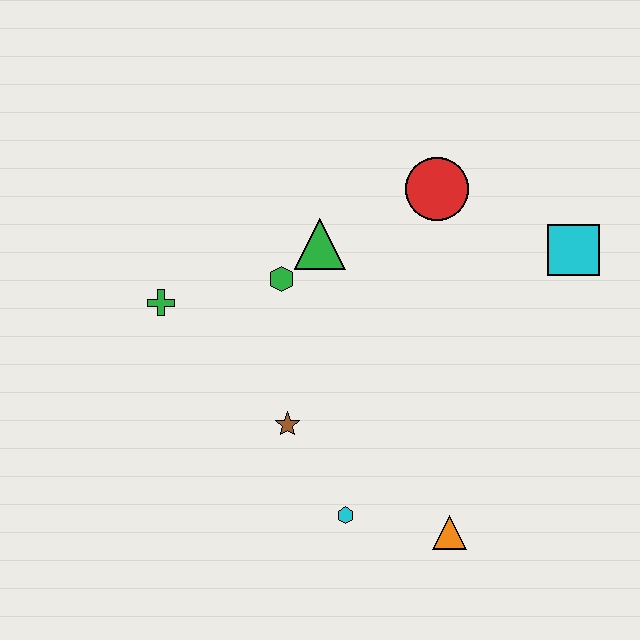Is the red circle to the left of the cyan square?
Yes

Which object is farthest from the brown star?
The cyan square is farthest from the brown star.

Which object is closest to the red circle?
The green triangle is closest to the red circle.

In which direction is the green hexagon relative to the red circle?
The green hexagon is to the left of the red circle.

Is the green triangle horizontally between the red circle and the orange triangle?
No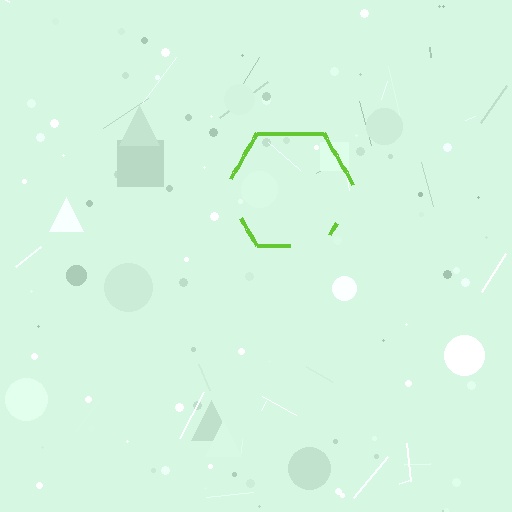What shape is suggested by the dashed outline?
The dashed outline suggests a hexagon.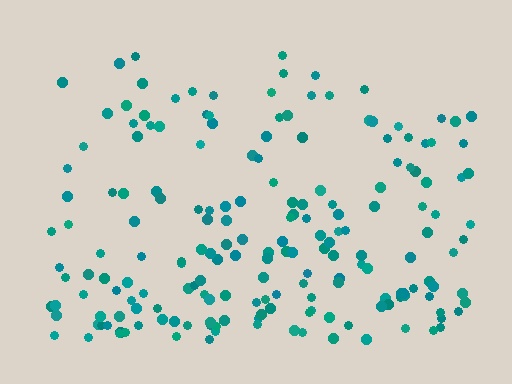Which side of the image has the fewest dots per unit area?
The top.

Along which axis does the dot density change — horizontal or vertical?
Vertical.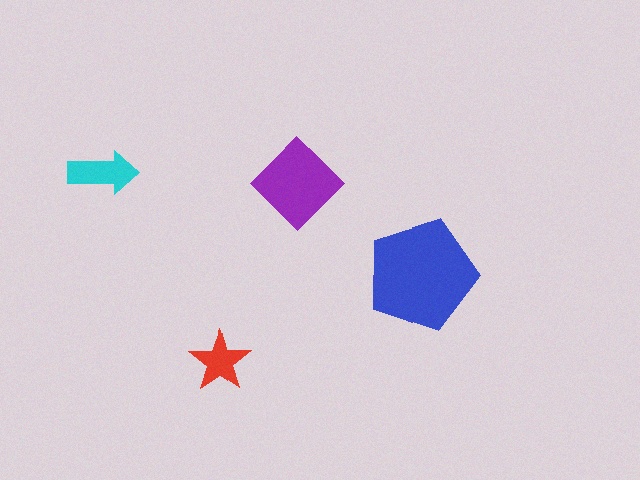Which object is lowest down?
The red star is bottommost.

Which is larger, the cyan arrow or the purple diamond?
The purple diamond.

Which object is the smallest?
The red star.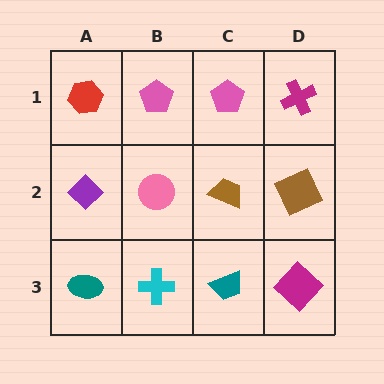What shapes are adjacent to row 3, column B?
A pink circle (row 2, column B), a teal ellipse (row 3, column A), a teal trapezoid (row 3, column C).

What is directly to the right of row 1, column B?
A pink pentagon.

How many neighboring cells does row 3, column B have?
3.